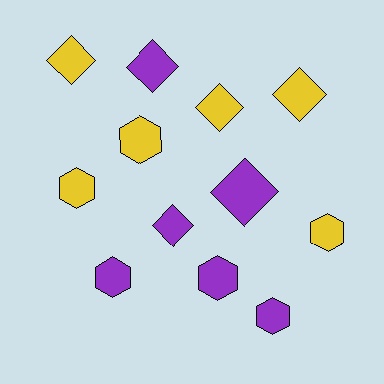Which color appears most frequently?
Yellow, with 6 objects.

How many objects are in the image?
There are 12 objects.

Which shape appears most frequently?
Diamond, with 6 objects.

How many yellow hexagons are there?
There are 3 yellow hexagons.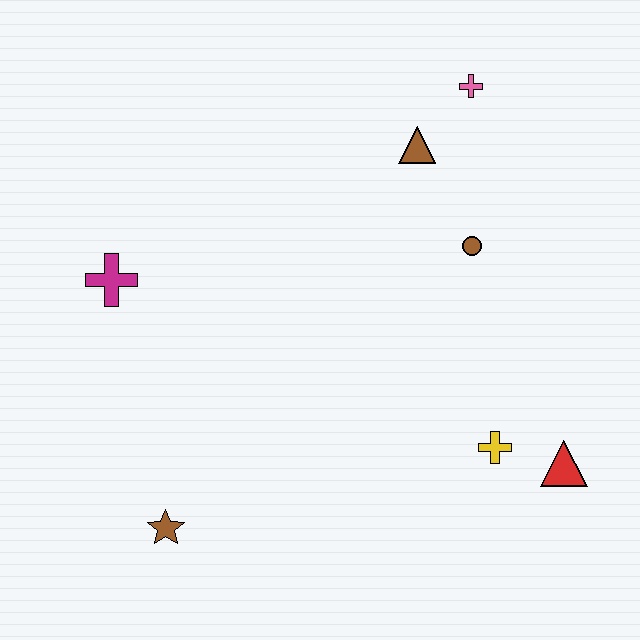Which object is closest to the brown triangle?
The pink cross is closest to the brown triangle.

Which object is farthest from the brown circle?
The brown star is farthest from the brown circle.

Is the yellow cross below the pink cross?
Yes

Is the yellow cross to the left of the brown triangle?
No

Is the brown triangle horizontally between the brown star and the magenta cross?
No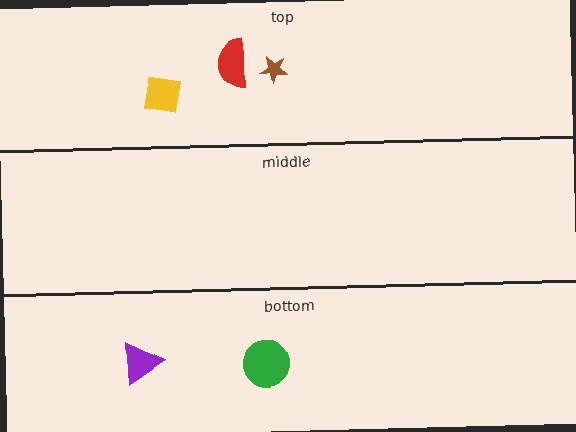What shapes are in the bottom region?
The green circle, the purple triangle.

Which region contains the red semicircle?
The top region.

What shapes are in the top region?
The yellow square, the brown star, the red semicircle.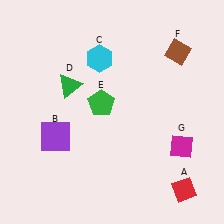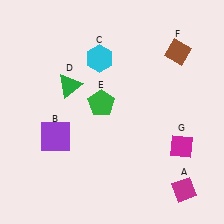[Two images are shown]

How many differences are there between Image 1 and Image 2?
There is 1 difference between the two images.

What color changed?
The diamond (A) changed from red in Image 1 to magenta in Image 2.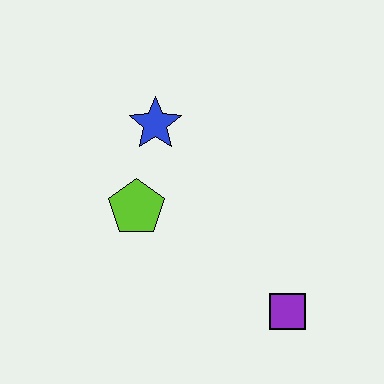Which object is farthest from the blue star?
The purple square is farthest from the blue star.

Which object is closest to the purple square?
The lime pentagon is closest to the purple square.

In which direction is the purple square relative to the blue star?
The purple square is below the blue star.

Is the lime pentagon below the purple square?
No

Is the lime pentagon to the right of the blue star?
No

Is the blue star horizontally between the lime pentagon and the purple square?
Yes